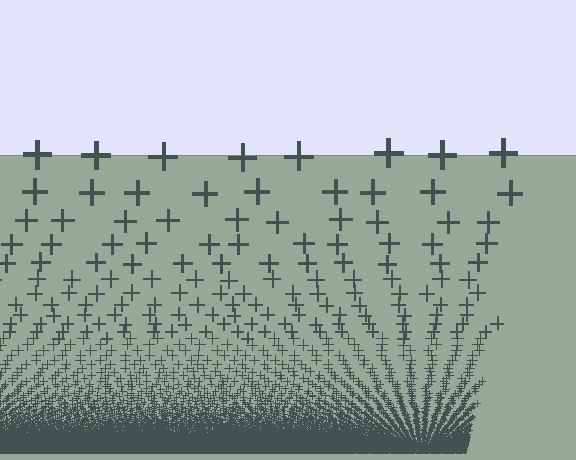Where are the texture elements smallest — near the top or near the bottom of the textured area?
Near the bottom.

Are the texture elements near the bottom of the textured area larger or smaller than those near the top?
Smaller. The gradient is inverted — elements near the bottom are smaller and denser.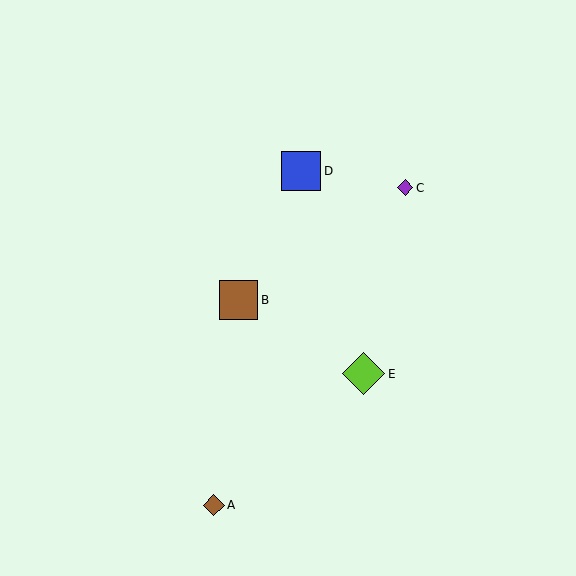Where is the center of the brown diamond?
The center of the brown diamond is at (214, 505).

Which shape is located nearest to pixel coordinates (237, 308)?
The brown square (labeled B) at (239, 300) is nearest to that location.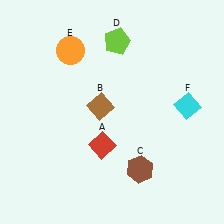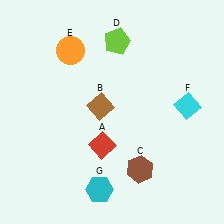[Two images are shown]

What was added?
A cyan hexagon (G) was added in Image 2.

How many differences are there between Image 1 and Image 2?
There is 1 difference between the two images.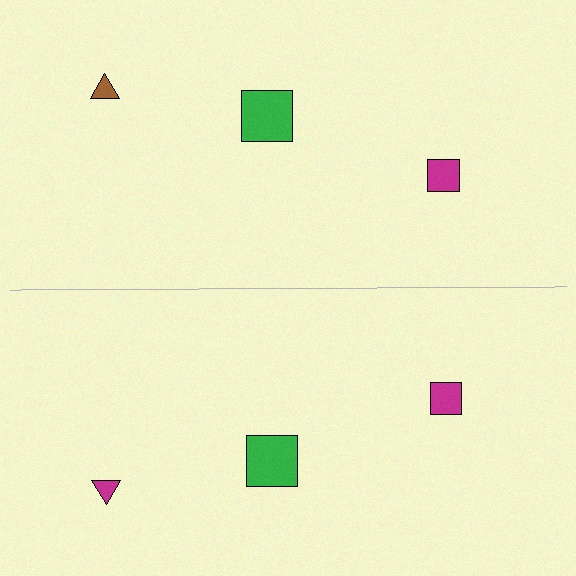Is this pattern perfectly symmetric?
No, the pattern is not perfectly symmetric. The magenta triangle on the bottom side breaks the symmetry — its mirror counterpart is brown.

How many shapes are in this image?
There are 6 shapes in this image.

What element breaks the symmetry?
The magenta triangle on the bottom side breaks the symmetry — its mirror counterpart is brown.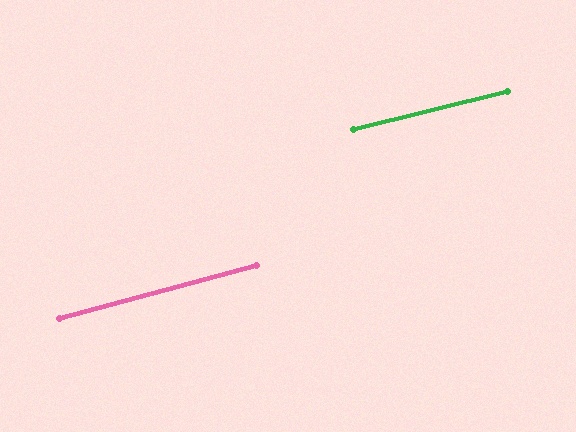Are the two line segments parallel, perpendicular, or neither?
Parallel — their directions differ by only 1.3°.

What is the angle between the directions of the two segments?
Approximately 1 degree.